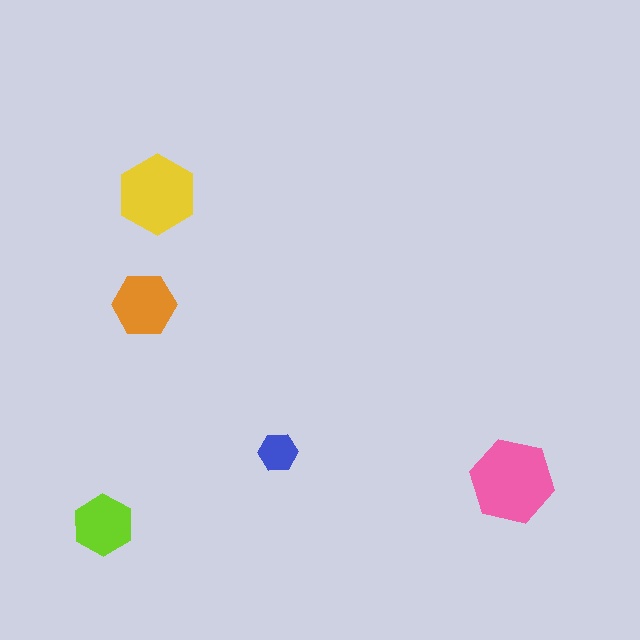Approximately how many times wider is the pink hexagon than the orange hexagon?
About 1.5 times wider.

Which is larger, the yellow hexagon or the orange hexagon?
The yellow one.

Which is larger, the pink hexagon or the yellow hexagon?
The pink one.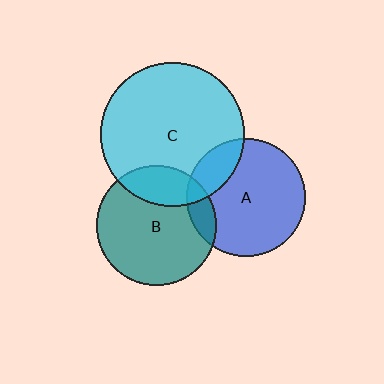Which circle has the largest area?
Circle C (cyan).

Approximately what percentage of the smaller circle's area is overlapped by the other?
Approximately 10%.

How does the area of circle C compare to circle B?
Approximately 1.4 times.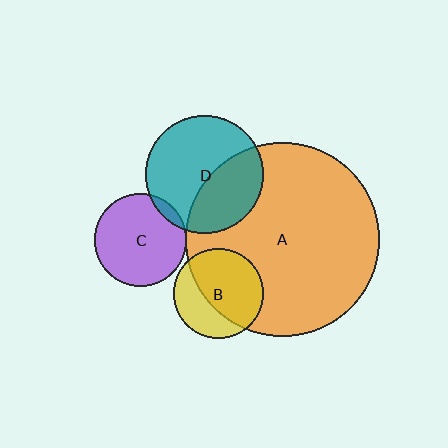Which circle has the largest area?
Circle A (orange).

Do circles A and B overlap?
Yes.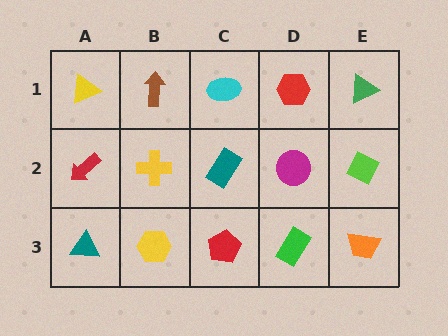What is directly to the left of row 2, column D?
A teal rectangle.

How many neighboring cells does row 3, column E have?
2.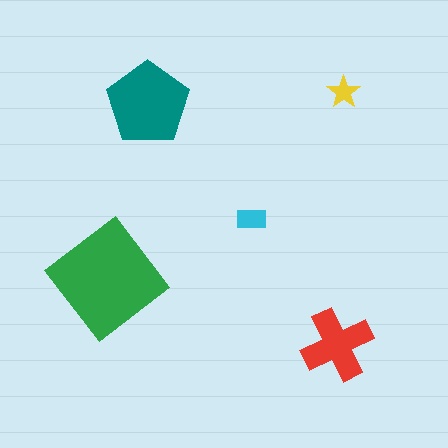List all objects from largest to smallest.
The green diamond, the teal pentagon, the red cross, the cyan rectangle, the yellow star.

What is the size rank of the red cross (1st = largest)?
3rd.